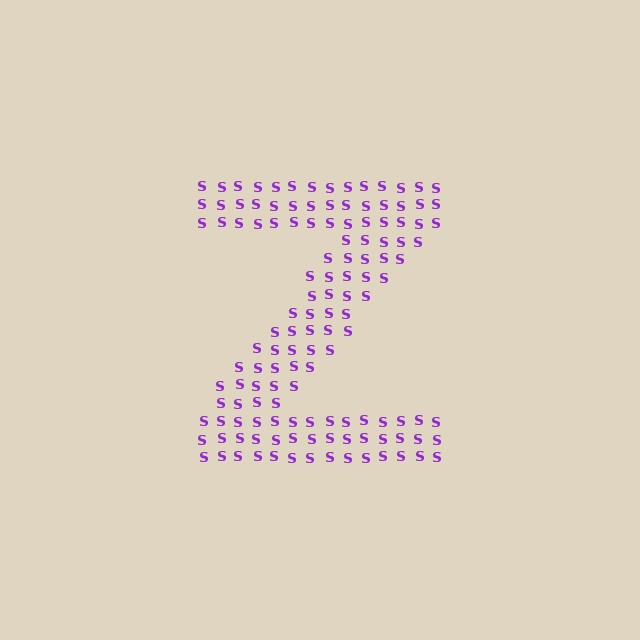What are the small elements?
The small elements are letter S's.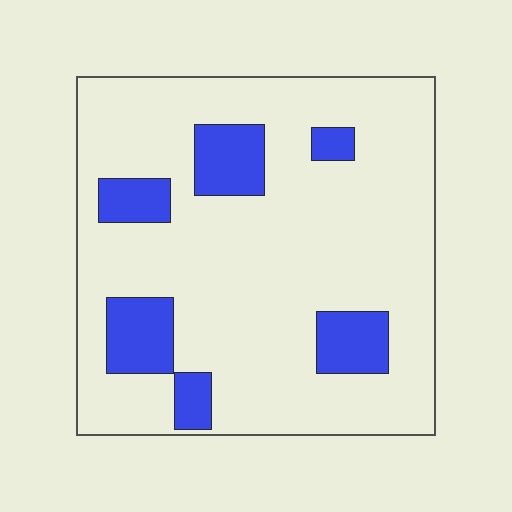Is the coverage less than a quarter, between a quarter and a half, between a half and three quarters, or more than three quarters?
Less than a quarter.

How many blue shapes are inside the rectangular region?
6.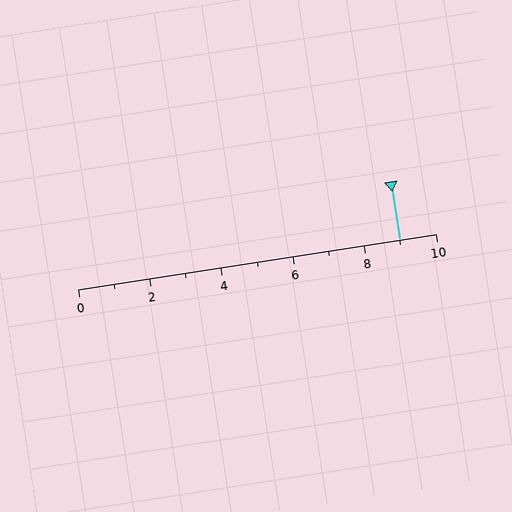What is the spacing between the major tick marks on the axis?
The major ticks are spaced 2 apart.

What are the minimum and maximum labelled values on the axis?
The axis runs from 0 to 10.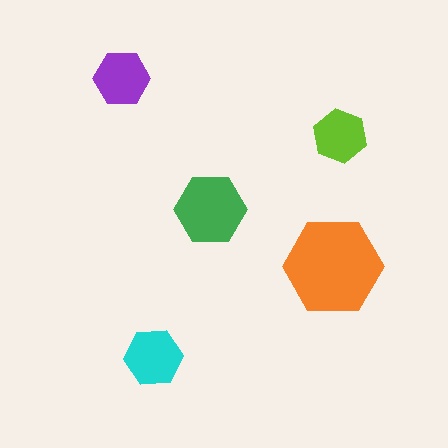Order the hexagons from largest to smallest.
the orange one, the green one, the cyan one, the purple one, the lime one.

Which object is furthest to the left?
The purple hexagon is leftmost.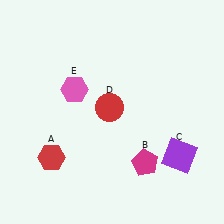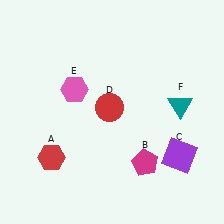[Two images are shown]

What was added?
A teal triangle (F) was added in Image 2.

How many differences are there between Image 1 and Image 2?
There is 1 difference between the two images.